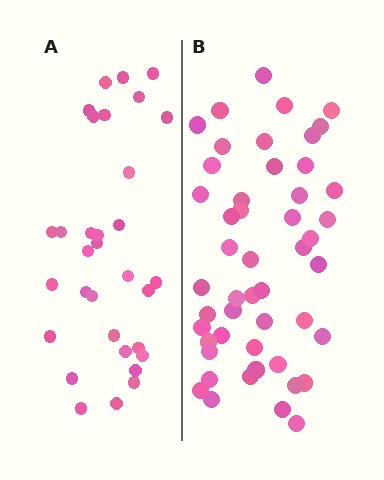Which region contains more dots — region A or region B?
Region B (the right region) has more dots.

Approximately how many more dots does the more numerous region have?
Region B has approximately 15 more dots than region A.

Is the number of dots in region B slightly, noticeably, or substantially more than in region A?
Region B has substantially more. The ratio is roughly 1.5 to 1.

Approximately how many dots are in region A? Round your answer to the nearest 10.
About 30 dots. (The exact count is 32, which rounds to 30.)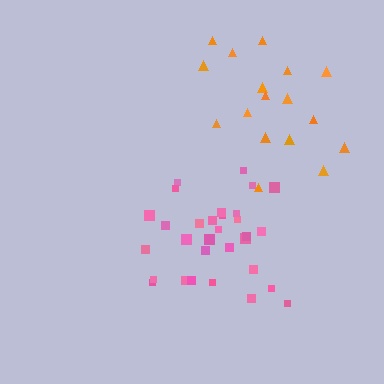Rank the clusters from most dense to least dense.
pink, orange.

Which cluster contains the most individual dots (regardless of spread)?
Pink (32).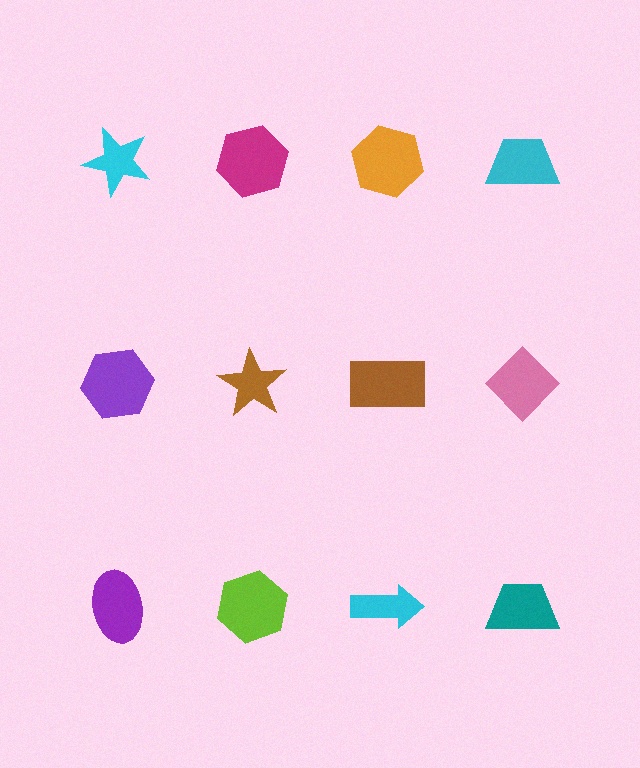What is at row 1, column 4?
A cyan trapezoid.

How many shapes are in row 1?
4 shapes.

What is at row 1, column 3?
An orange hexagon.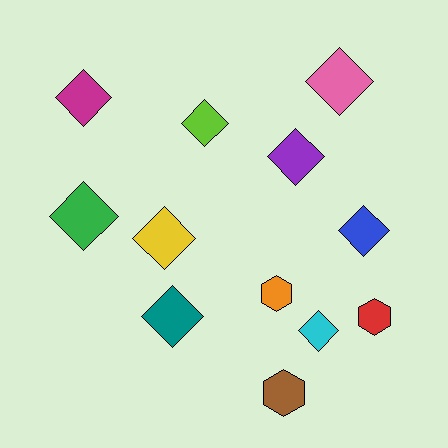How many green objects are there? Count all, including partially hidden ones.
There is 1 green object.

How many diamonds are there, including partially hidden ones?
There are 9 diamonds.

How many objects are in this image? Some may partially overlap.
There are 12 objects.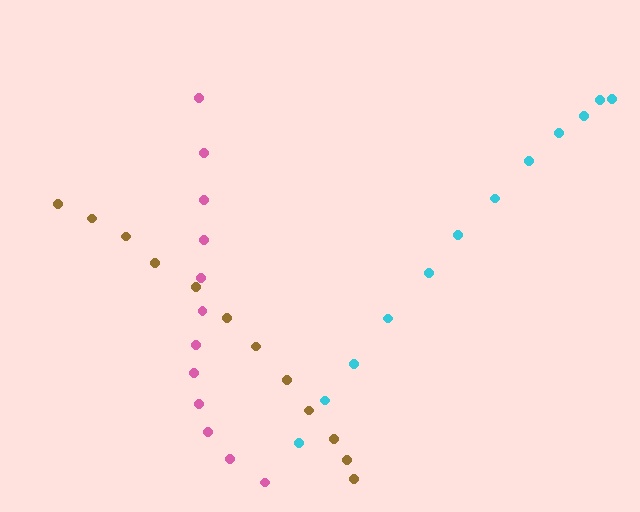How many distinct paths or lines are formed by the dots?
There are 3 distinct paths.